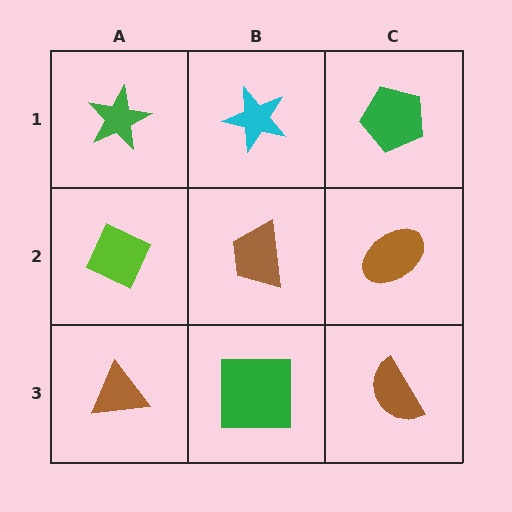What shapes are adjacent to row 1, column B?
A brown trapezoid (row 2, column B), a green star (row 1, column A), a green pentagon (row 1, column C).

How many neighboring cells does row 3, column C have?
2.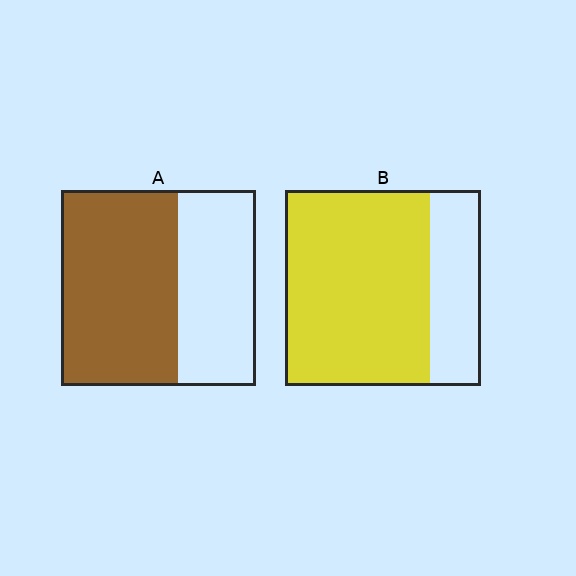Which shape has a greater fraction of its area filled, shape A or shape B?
Shape B.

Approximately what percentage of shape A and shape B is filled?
A is approximately 60% and B is approximately 75%.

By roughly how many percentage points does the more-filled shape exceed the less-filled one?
By roughly 15 percentage points (B over A).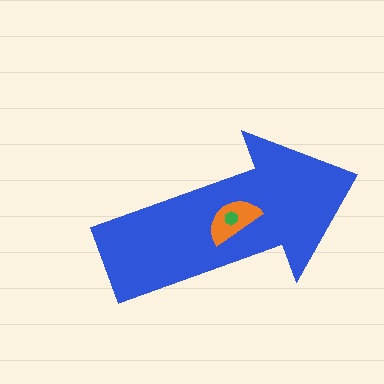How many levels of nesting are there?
3.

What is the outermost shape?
The blue arrow.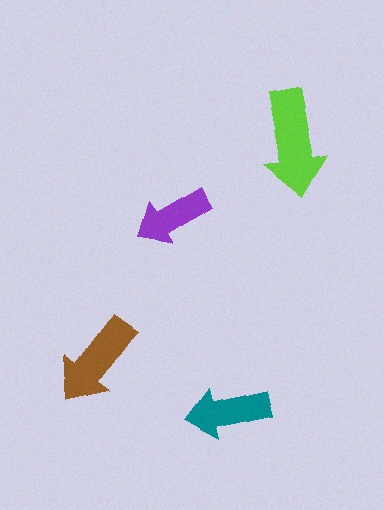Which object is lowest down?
The teal arrow is bottommost.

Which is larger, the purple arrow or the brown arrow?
The brown one.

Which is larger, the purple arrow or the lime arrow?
The lime one.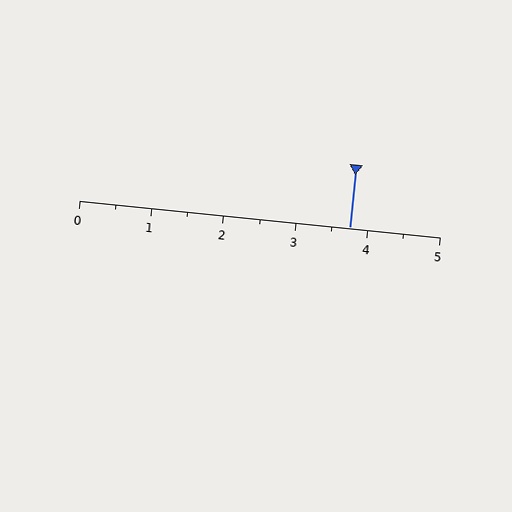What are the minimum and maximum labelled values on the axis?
The axis runs from 0 to 5.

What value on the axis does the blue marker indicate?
The marker indicates approximately 3.8.